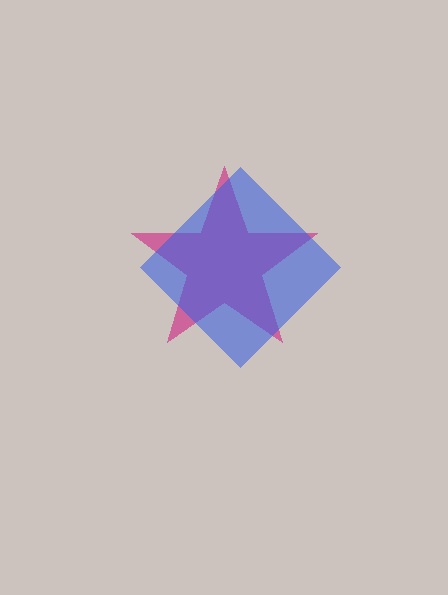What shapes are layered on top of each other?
The layered shapes are: a magenta star, a blue diamond.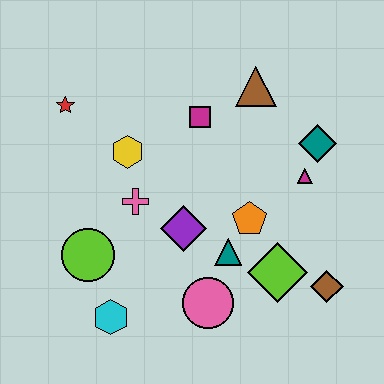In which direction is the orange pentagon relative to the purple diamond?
The orange pentagon is to the right of the purple diamond.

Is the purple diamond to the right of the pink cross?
Yes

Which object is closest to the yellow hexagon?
The pink cross is closest to the yellow hexagon.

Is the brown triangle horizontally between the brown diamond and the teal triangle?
Yes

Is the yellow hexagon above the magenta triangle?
Yes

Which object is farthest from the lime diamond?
The red star is farthest from the lime diamond.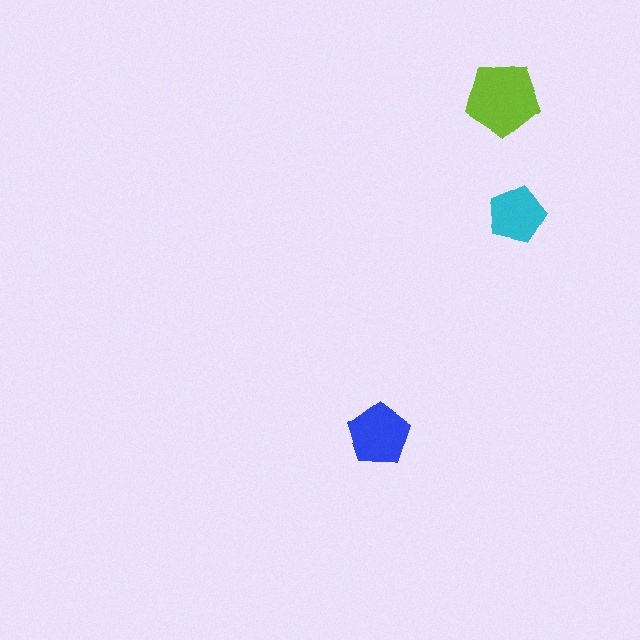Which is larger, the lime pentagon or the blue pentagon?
The lime one.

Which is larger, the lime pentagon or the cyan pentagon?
The lime one.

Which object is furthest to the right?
The cyan pentagon is rightmost.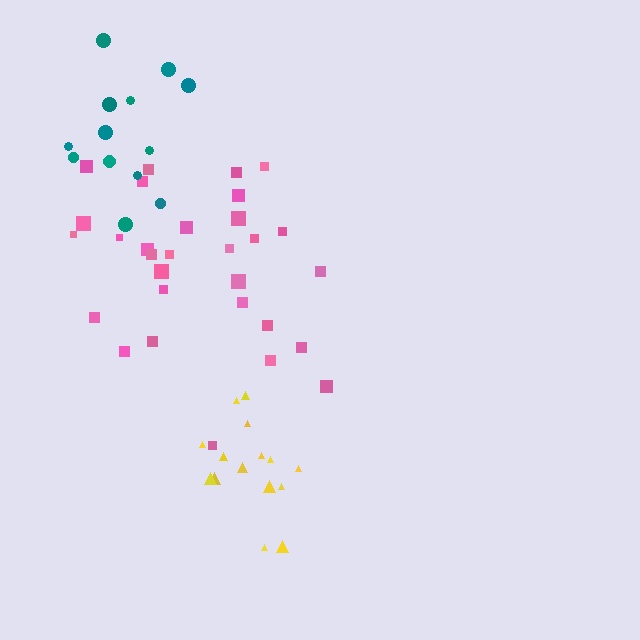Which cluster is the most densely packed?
Yellow.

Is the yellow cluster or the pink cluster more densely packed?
Yellow.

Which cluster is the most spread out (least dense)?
Teal.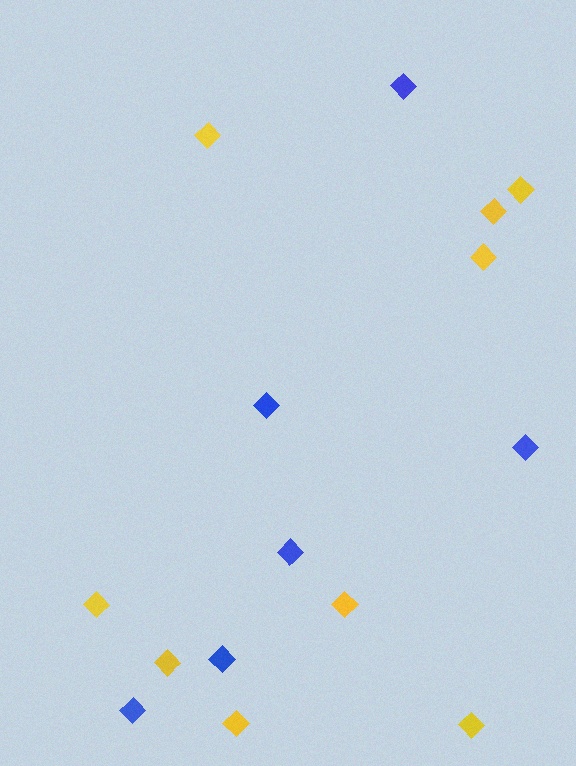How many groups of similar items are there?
There are 2 groups: one group of yellow diamonds (9) and one group of blue diamonds (6).